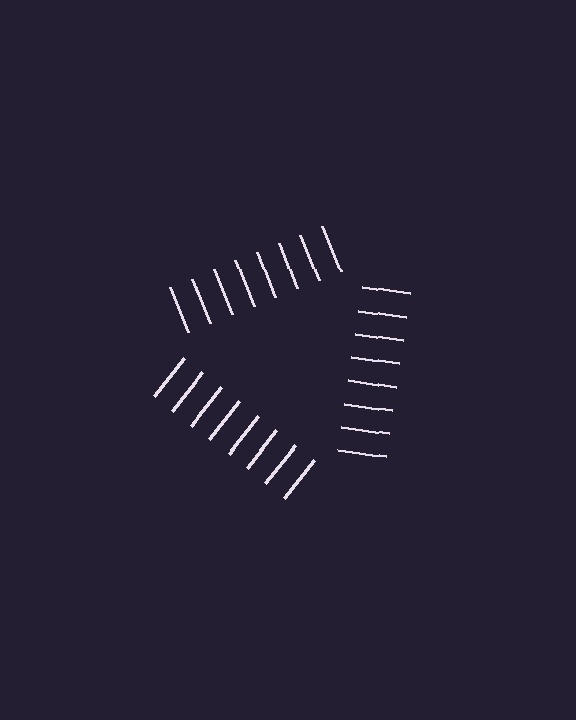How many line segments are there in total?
24 — 8 along each of the 3 edges.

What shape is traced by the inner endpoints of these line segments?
An illusory triangle — the line segments terminate on its edges but no continuous stroke is drawn.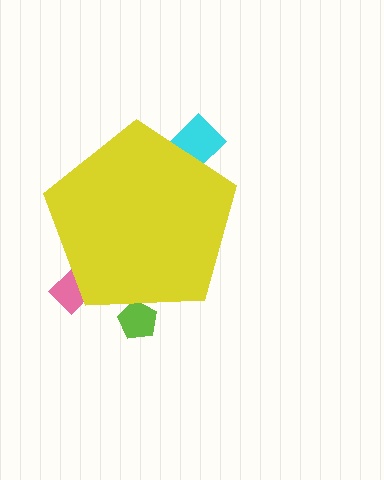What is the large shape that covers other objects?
A yellow pentagon.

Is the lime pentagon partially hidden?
Yes, the lime pentagon is partially hidden behind the yellow pentagon.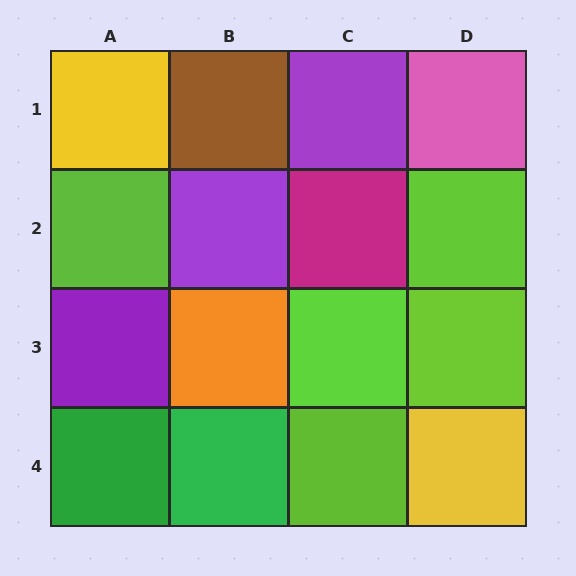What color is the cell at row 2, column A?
Lime.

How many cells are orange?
1 cell is orange.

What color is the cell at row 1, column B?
Brown.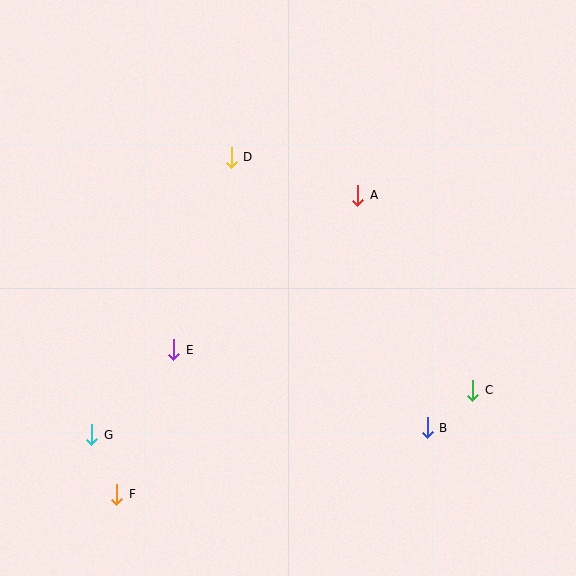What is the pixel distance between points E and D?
The distance between E and D is 201 pixels.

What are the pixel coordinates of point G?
Point G is at (92, 435).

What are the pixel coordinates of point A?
Point A is at (358, 195).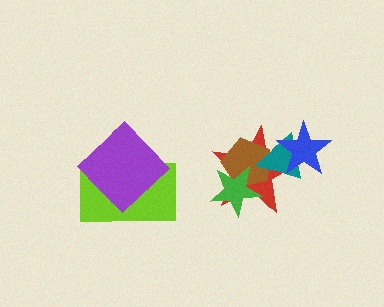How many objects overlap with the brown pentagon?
3 objects overlap with the brown pentagon.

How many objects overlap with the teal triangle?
3 objects overlap with the teal triangle.